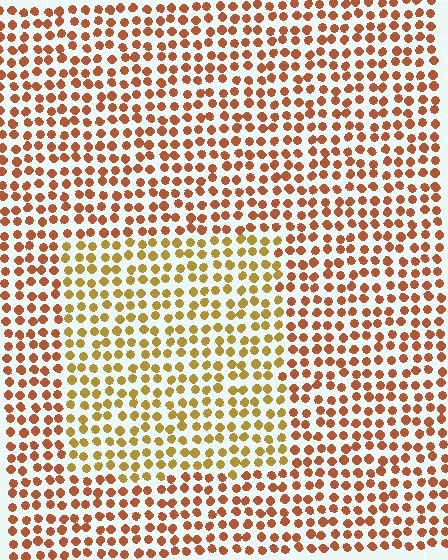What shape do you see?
I see a rectangle.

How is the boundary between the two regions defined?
The boundary is defined purely by a slight shift in hue (about 32 degrees). Spacing, size, and orientation are identical on both sides.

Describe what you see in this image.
The image is filled with small brown elements in a uniform arrangement. A rectangle-shaped region is visible where the elements are tinted to a slightly different hue, forming a subtle color boundary.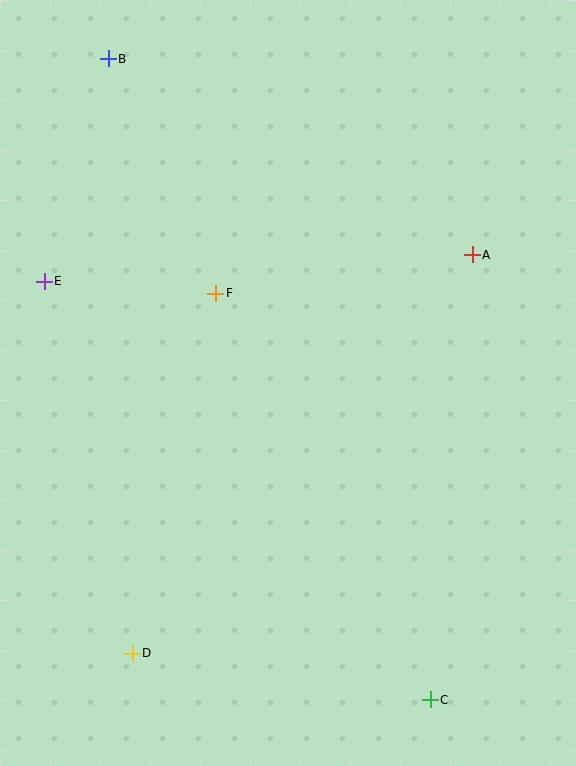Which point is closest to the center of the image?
Point F at (216, 293) is closest to the center.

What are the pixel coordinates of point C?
Point C is at (430, 700).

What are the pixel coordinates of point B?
Point B is at (108, 59).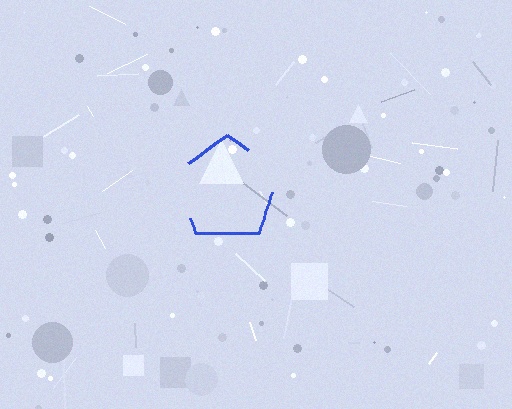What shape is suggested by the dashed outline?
The dashed outline suggests a pentagon.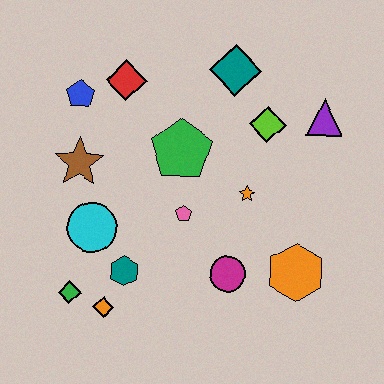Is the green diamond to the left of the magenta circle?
Yes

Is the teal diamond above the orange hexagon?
Yes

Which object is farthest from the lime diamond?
The green diamond is farthest from the lime diamond.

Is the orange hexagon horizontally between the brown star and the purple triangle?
Yes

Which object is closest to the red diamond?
The blue pentagon is closest to the red diamond.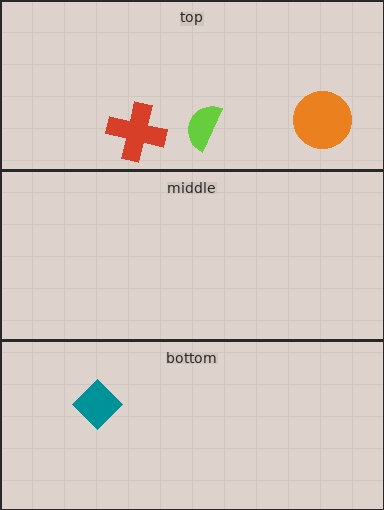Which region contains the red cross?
The top region.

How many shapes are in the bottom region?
1.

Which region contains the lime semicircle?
The top region.